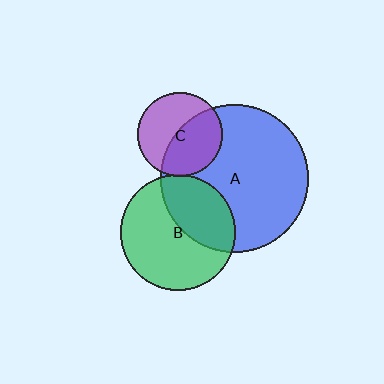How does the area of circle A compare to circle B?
Approximately 1.6 times.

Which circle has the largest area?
Circle A (blue).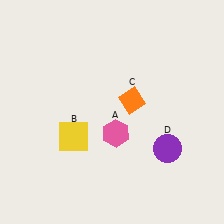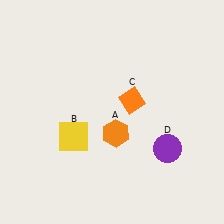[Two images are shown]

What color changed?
The hexagon (A) changed from pink in Image 1 to orange in Image 2.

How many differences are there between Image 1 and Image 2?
There is 1 difference between the two images.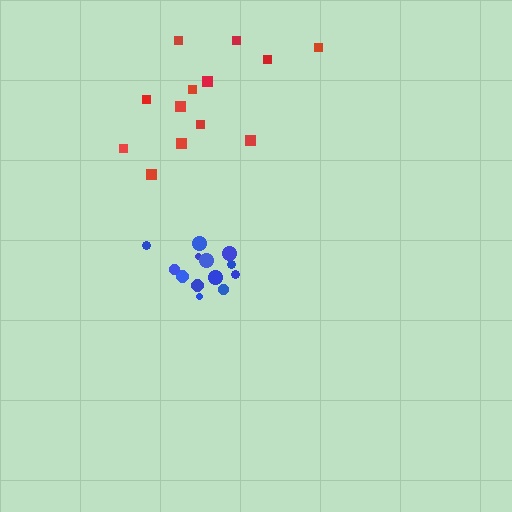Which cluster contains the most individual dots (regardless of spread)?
Blue (13).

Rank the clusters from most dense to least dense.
blue, red.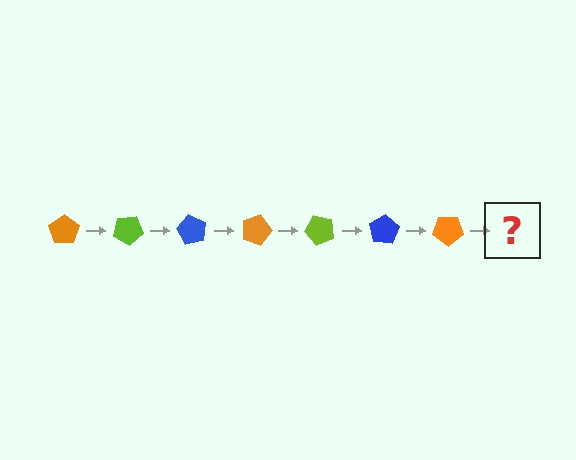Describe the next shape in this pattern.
It should be a lime pentagon, rotated 210 degrees from the start.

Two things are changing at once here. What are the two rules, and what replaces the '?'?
The two rules are that it rotates 30 degrees each step and the color cycles through orange, lime, and blue. The '?' should be a lime pentagon, rotated 210 degrees from the start.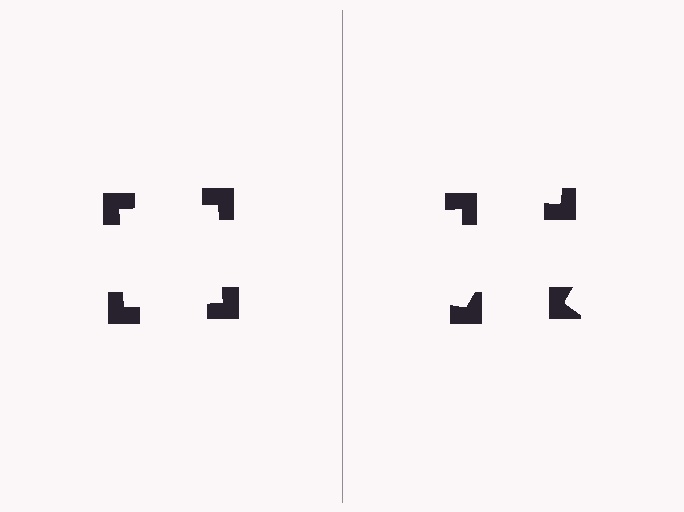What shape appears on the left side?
An illusory square.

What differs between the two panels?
The notched squares are positioned identically on both sides; only the wedge orientations differ. On the left they align to a square; on the right they are misaligned.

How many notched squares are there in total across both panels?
8 — 4 on each side.